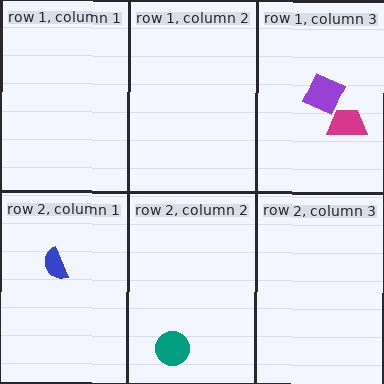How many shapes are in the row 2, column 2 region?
1.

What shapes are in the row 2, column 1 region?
The blue semicircle.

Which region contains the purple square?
The row 1, column 3 region.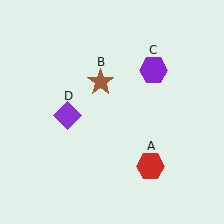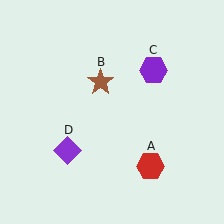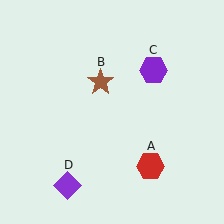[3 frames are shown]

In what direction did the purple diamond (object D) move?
The purple diamond (object D) moved down.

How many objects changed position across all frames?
1 object changed position: purple diamond (object D).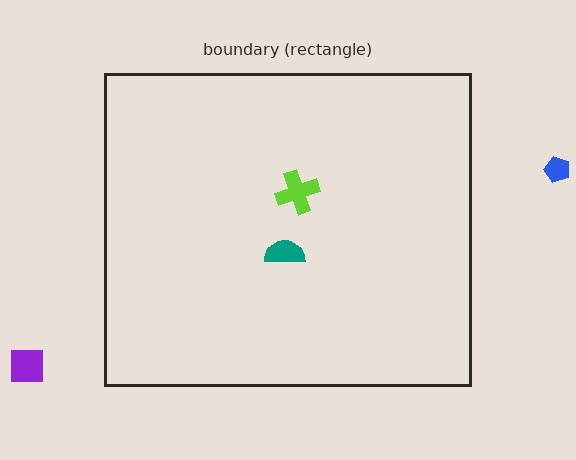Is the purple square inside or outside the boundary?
Outside.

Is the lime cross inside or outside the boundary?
Inside.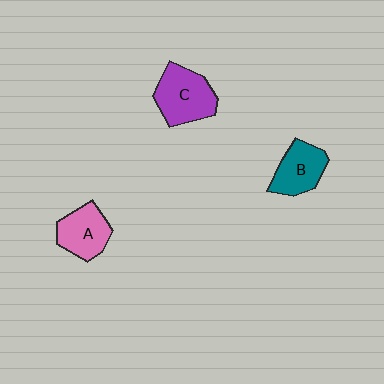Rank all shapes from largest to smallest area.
From largest to smallest: C (purple), A (pink), B (teal).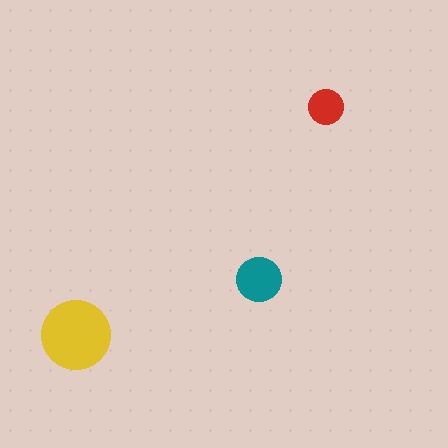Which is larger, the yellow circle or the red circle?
The yellow one.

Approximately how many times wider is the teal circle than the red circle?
About 1.5 times wider.